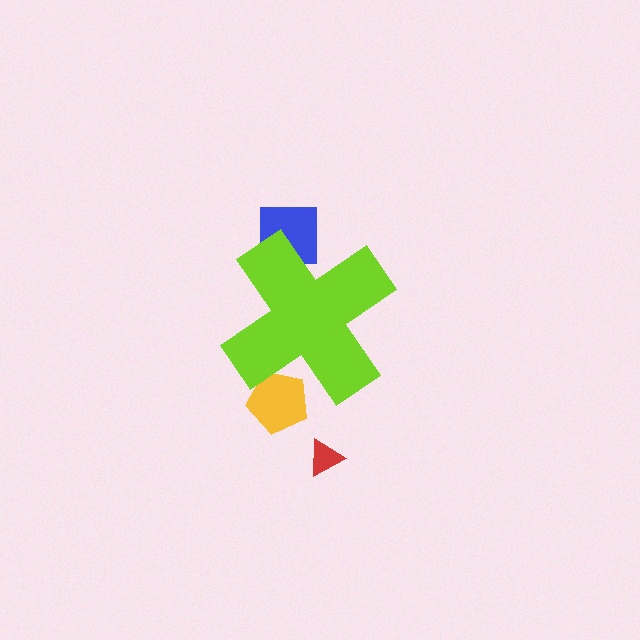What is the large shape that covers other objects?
A lime cross.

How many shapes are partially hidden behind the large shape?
2 shapes are partially hidden.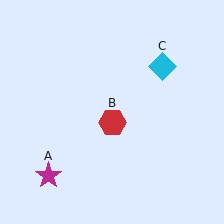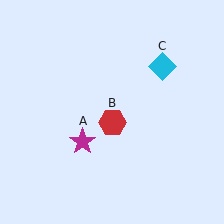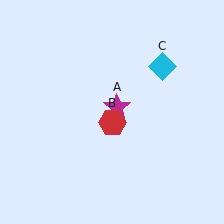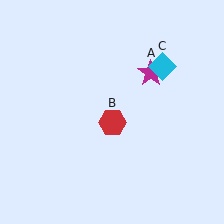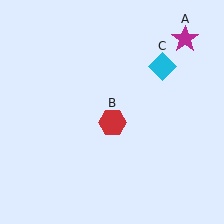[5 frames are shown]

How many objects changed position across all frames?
1 object changed position: magenta star (object A).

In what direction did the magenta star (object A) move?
The magenta star (object A) moved up and to the right.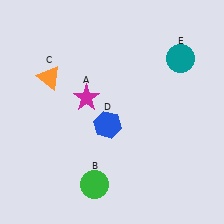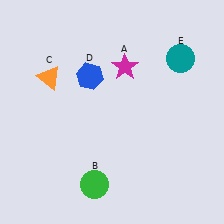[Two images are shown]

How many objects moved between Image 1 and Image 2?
2 objects moved between the two images.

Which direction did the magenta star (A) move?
The magenta star (A) moved right.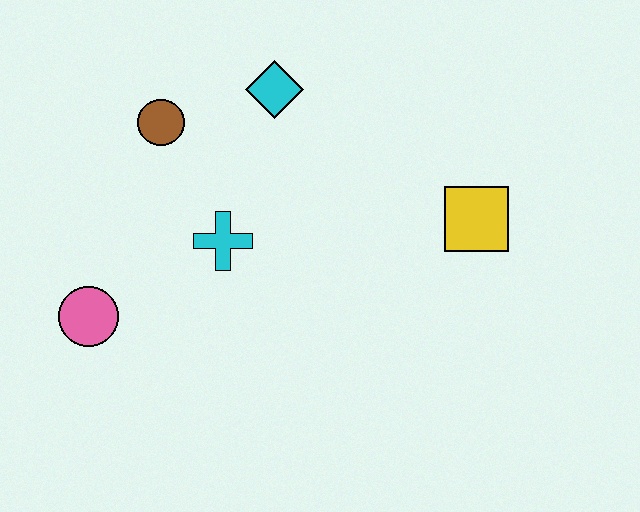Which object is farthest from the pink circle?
The yellow square is farthest from the pink circle.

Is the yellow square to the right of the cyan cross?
Yes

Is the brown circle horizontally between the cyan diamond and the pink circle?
Yes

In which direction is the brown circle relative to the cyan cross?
The brown circle is above the cyan cross.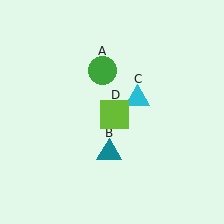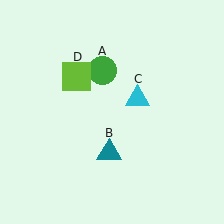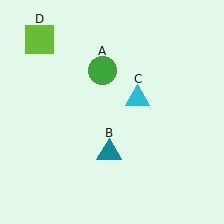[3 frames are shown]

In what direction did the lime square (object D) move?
The lime square (object D) moved up and to the left.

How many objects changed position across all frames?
1 object changed position: lime square (object D).